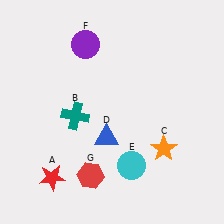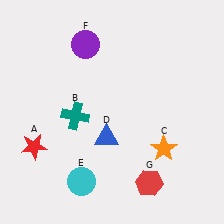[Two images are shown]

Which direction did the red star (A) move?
The red star (A) moved up.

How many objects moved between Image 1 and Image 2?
3 objects moved between the two images.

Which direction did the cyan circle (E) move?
The cyan circle (E) moved left.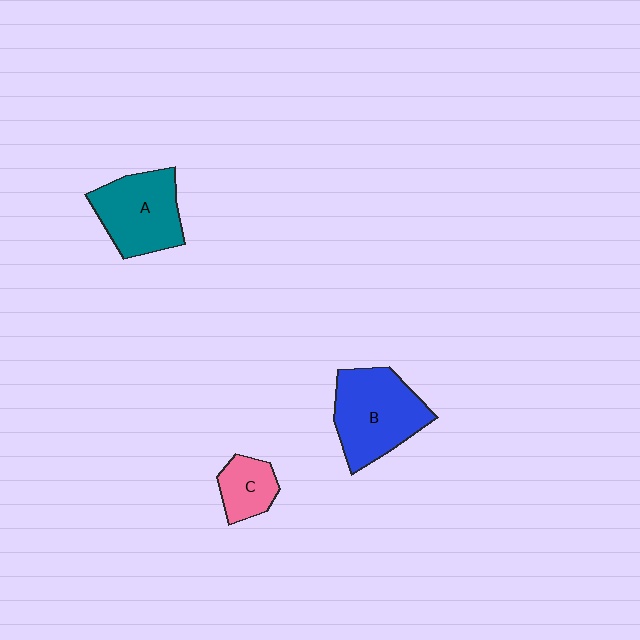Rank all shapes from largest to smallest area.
From largest to smallest: B (blue), A (teal), C (pink).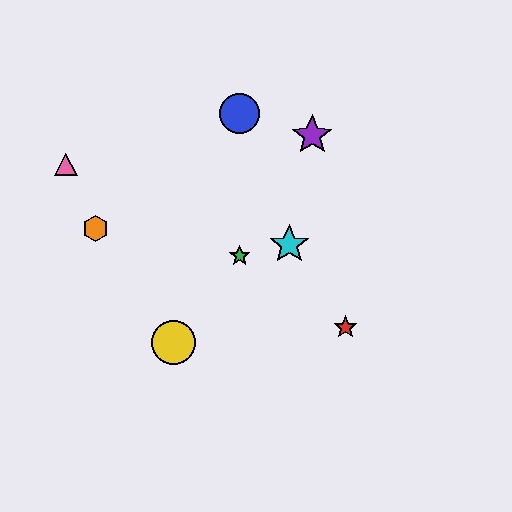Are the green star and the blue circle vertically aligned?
Yes, both are at x≈240.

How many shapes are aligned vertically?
2 shapes (the blue circle, the green star) are aligned vertically.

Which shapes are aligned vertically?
The blue circle, the green star are aligned vertically.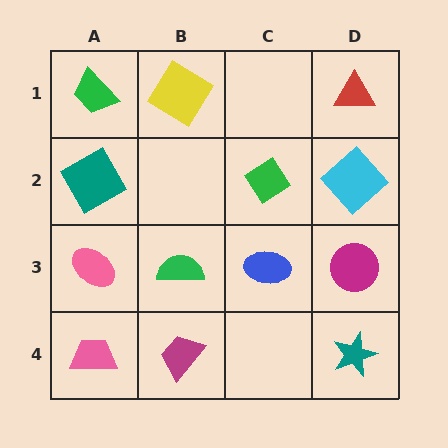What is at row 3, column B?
A green semicircle.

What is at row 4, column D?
A teal star.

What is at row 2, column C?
A green diamond.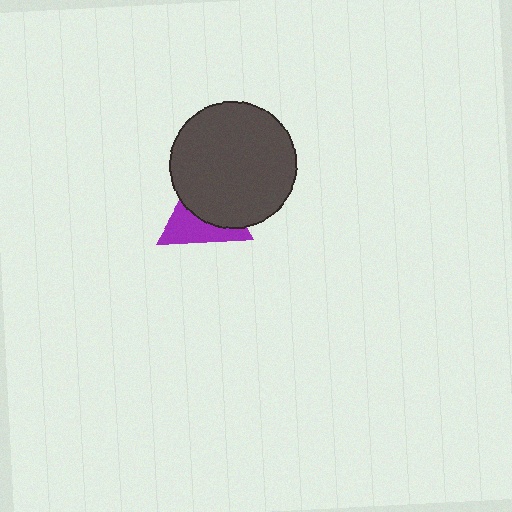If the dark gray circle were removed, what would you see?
You would see the complete purple triangle.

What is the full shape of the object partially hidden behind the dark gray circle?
The partially hidden object is a purple triangle.